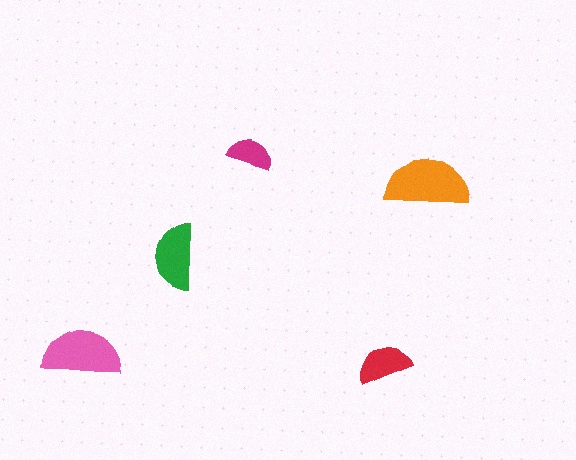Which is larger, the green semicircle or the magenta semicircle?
The green one.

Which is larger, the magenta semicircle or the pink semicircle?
The pink one.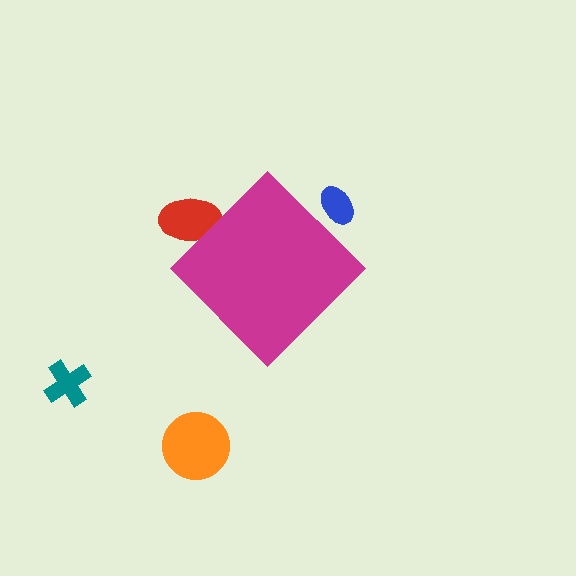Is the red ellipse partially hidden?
Yes, the red ellipse is partially hidden behind the magenta diamond.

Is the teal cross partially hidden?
No, the teal cross is fully visible.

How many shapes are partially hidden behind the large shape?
2 shapes are partially hidden.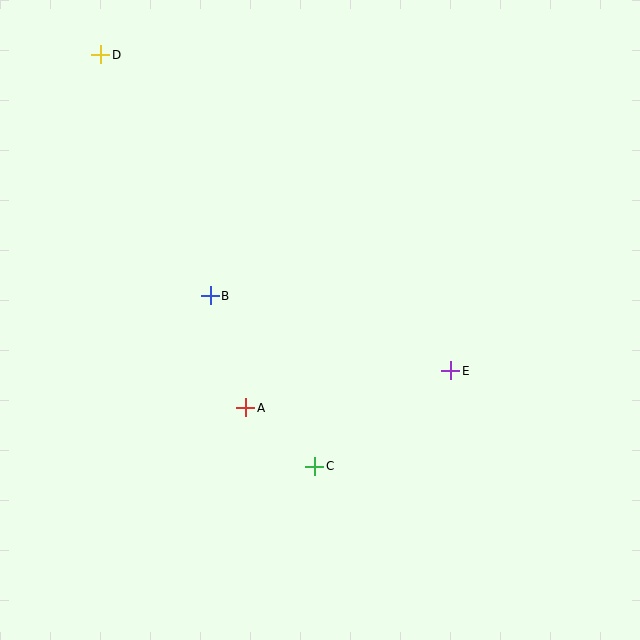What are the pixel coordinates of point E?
Point E is at (451, 371).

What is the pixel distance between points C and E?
The distance between C and E is 166 pixels.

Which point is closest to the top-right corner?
Point E is closest to the top-right corner.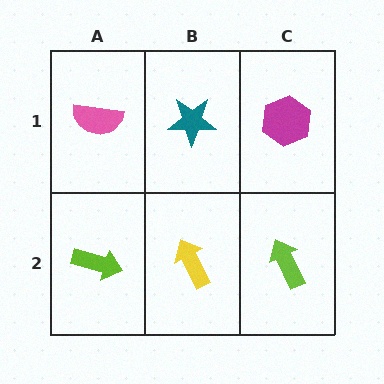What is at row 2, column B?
A yellow arrow.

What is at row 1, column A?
A pink semicircle.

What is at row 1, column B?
A teal star.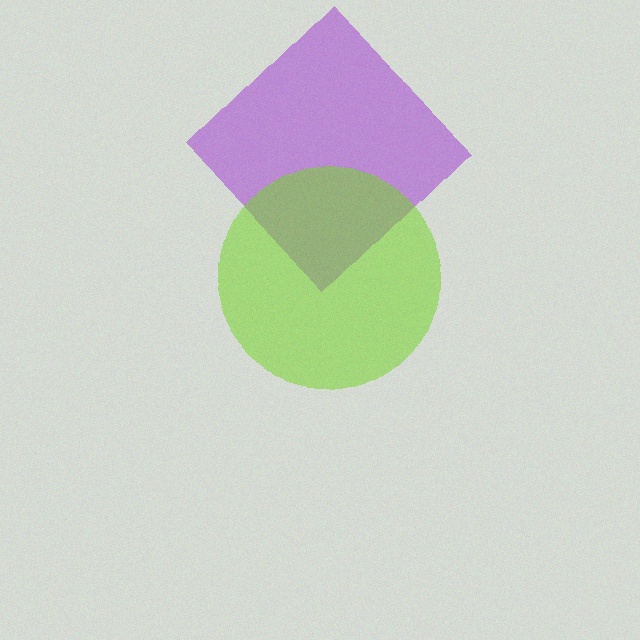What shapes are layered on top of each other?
The layered shapes are: a purple diamond, a lime circle.